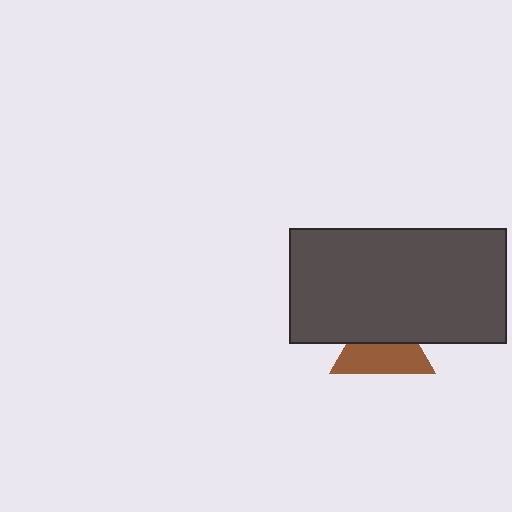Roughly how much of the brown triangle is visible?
About half of it is visible (roughly 54%).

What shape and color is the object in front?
The object in front is a dark gray rectangle.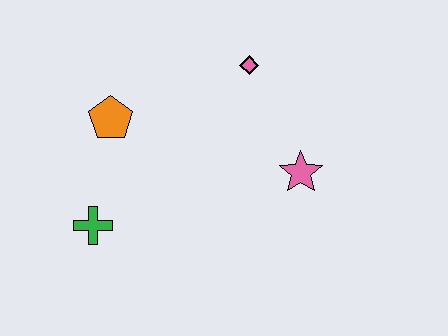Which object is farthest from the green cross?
The pink diamond is farthest from the green cross.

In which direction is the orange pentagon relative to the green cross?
The orange pentagon is above the green cross.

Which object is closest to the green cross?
The orange pentagon is closest to the green cross.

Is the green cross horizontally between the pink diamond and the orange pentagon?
No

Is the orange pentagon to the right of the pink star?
No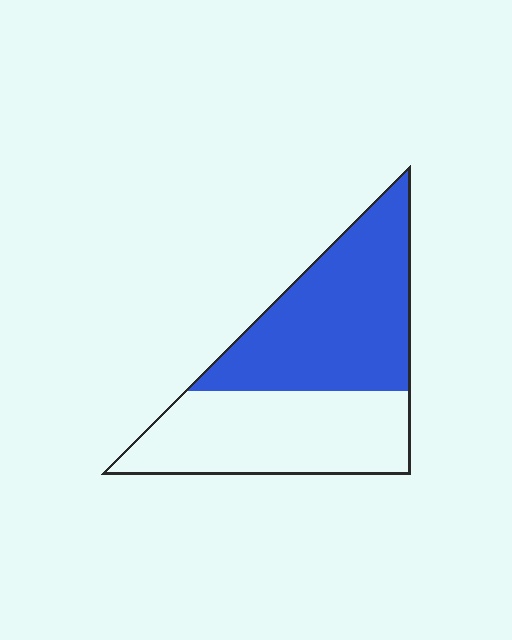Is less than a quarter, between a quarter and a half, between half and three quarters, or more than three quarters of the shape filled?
Between half and three quarters.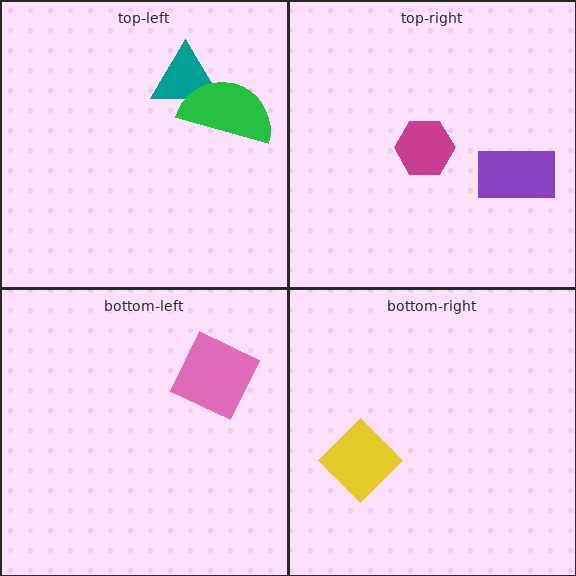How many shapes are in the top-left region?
2.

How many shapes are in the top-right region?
2.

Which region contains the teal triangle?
The top-left region.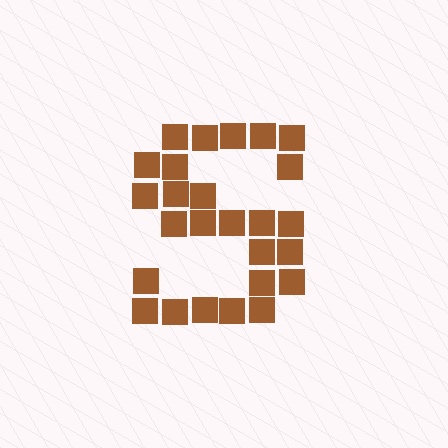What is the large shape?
The large shape is the letter S.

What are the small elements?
The small elements are squares.